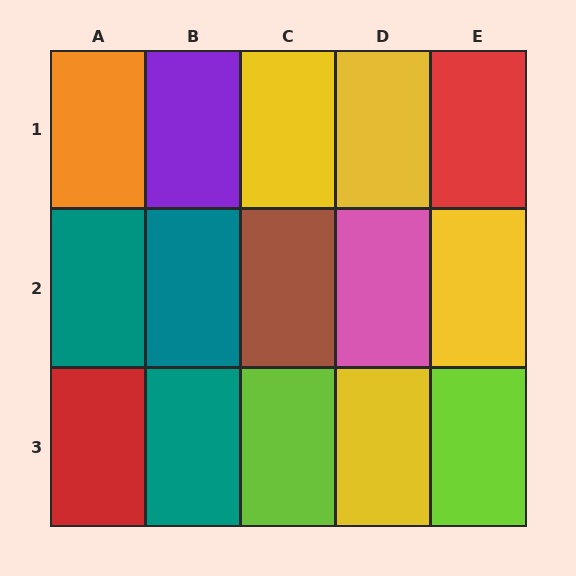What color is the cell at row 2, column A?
Teal.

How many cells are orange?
1 cell is orange.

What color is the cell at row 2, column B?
Teal.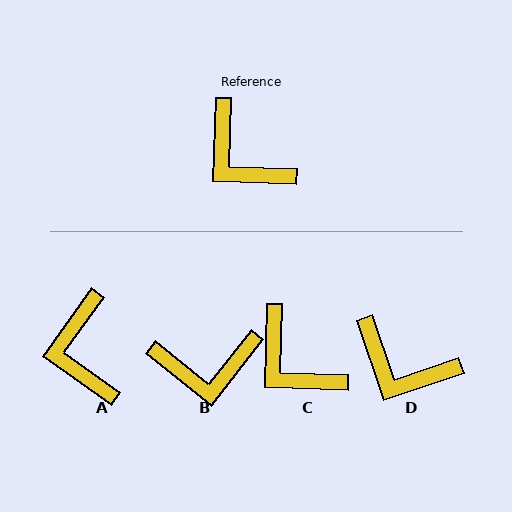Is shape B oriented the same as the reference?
No, it is off by about 53 degrees.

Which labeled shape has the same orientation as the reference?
C.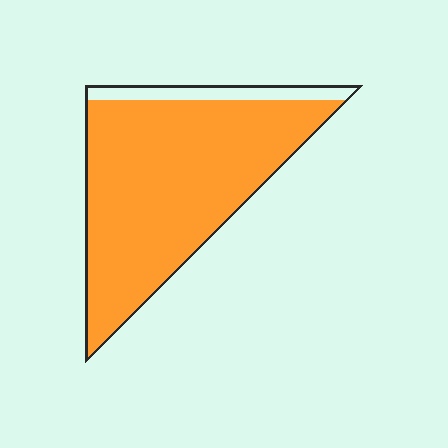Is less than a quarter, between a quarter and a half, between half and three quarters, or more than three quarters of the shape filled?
More than three quarters.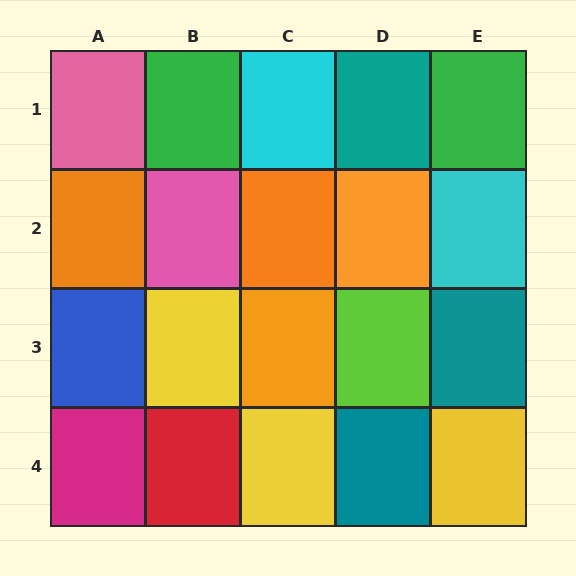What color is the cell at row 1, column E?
Green.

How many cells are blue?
1 cell is blue.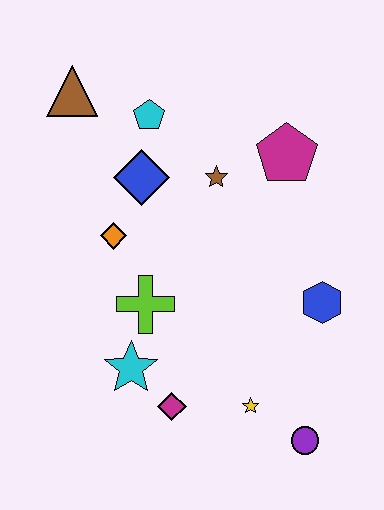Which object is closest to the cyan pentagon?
The blue diamond is closest to the cyan pentagon.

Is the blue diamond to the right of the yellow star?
No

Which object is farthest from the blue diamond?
The purple circle is farthest from the blue diamond.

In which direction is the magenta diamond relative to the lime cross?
The magenta diamond is below the lime cross.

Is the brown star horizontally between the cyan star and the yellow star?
Yes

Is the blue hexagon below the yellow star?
No